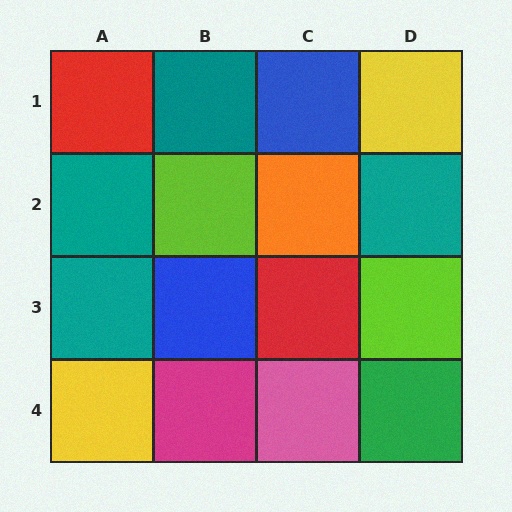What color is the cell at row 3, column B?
Blue.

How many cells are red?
2 cells are red.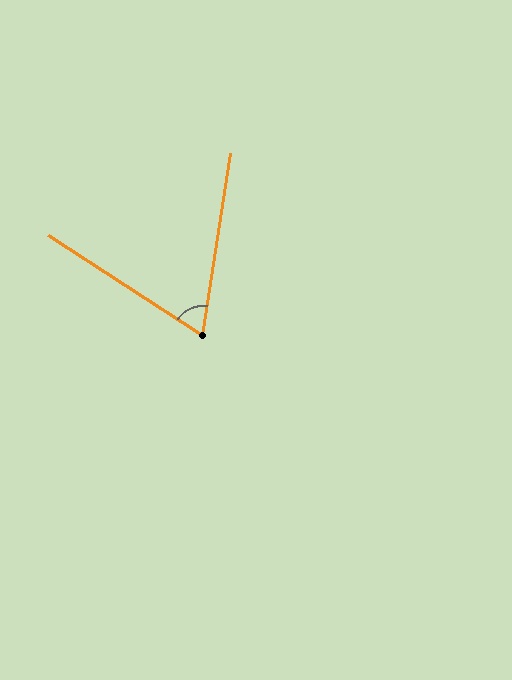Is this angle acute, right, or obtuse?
It is acute.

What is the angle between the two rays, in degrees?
Approximately 65 degrees.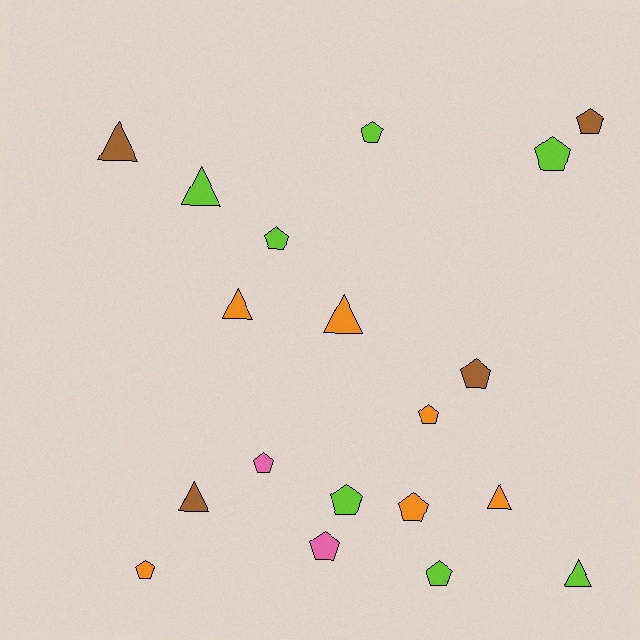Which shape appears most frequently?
Pentagon, with 12 objects.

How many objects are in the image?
There are 19 objects.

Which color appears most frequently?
Lime, with 7 objects.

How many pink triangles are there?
There are no pink triangles.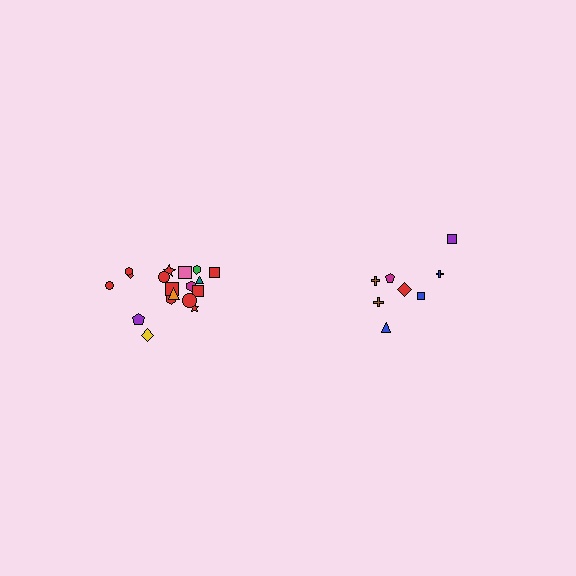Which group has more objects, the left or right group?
The left group.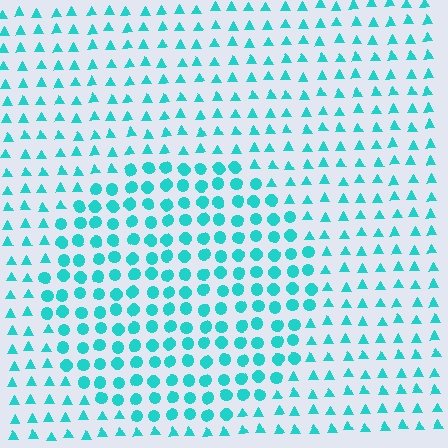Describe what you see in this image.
The image is filled with small cyan elements arranged in a uniform grid. A circle-shaped region contains circles, while the surrounding area contains triangles. The boundary is defined purely by the change in element shape.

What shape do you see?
I see a circle.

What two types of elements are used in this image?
The image uses circles inside the circle region and triangles outside it.